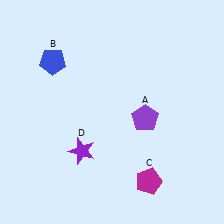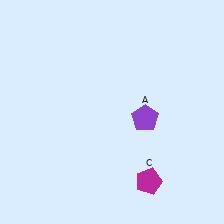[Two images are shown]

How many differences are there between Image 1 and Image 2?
There are 2 differences between the two images.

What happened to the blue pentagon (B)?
The blue pentagon (B) was removed in Image 2. It was in the top-left area of Image 1.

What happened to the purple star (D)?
The purple star (D) was removed in Image 2. It was in the bottom-left area of Image 1.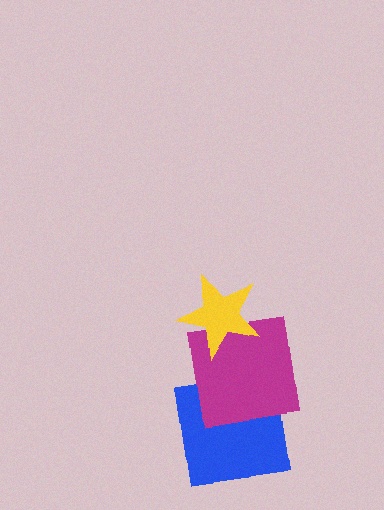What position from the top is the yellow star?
The yellow star is 1st from the top.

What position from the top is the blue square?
The blue square is 3rd from the top.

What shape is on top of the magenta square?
The yellow star is on top of the magenta square.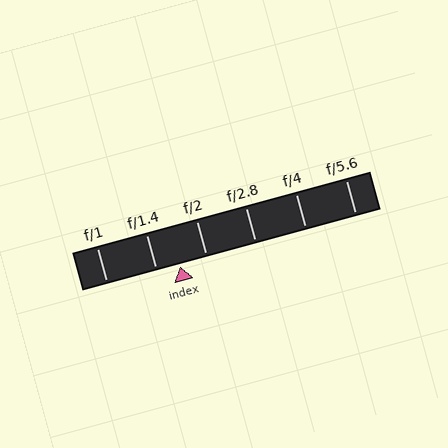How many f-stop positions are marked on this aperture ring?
There are 6 f-stop positions marked.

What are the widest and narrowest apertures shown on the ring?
The widest aperture shown is f/1 and the narrowest is f/5.6.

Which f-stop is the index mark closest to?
The index mark is closest to f/1.4.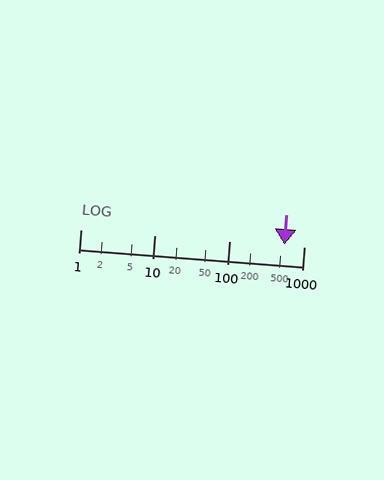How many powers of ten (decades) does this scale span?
The scale spans 3 decades, from 1 to 1000.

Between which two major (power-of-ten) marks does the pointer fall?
The pointer is between 100 and 1000.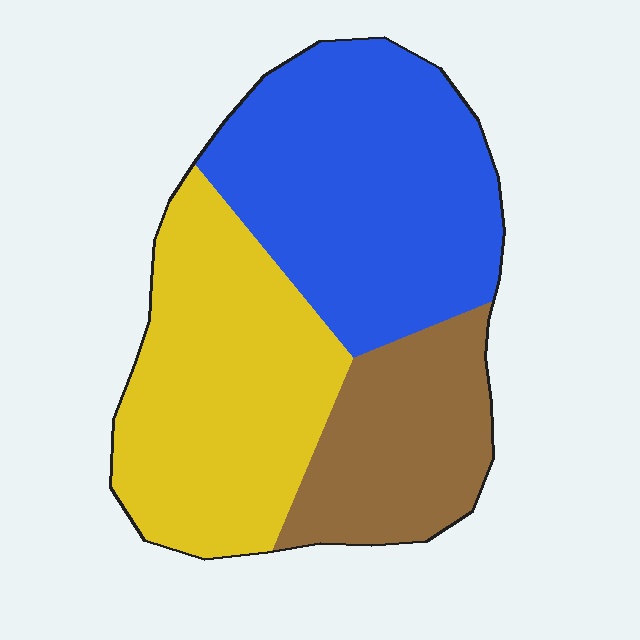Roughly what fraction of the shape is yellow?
Yellow covers roughly 35% of the shape.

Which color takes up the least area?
Brown, at roughly 20%.